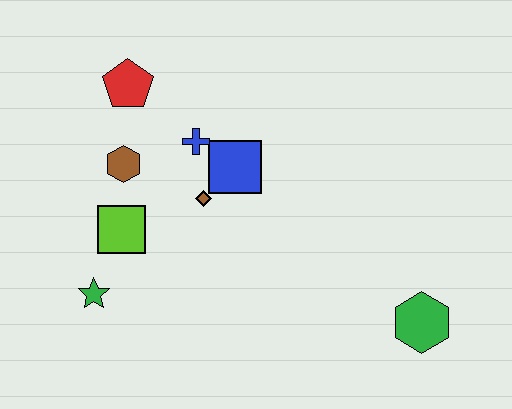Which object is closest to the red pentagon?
The brown hexagon is closest to the red pentagon.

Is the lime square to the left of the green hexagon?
Yes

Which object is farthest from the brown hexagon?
The green hexagon is farthest from the brown hexagon.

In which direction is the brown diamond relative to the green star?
The brown diamond is to the right of the green star.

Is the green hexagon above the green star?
No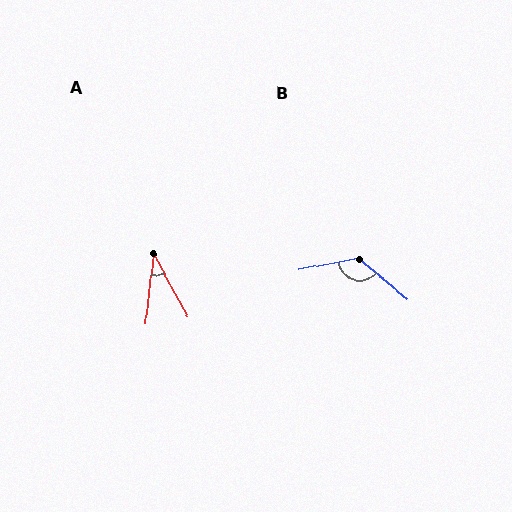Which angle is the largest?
B, at approximately 130 degrees.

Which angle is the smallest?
A, at approximately 35 degrees.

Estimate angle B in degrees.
Approximately 130 degrees.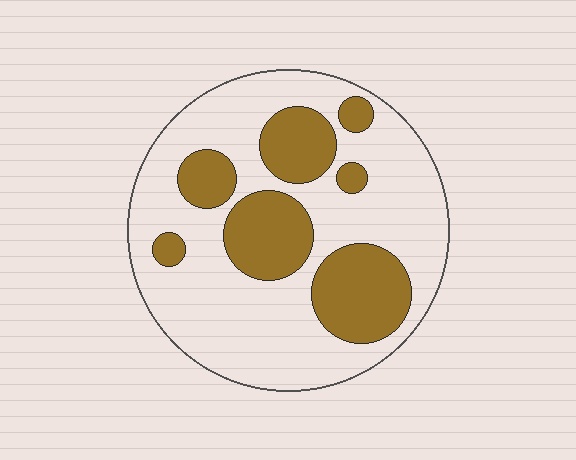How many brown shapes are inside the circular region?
7.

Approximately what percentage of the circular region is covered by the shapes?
Approximately 30%.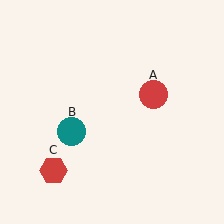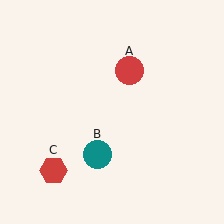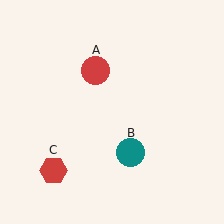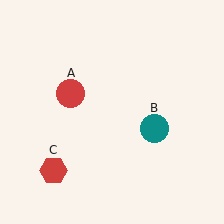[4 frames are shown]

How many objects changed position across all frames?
2 objects changed position: red circle (object A), teal circle (object B).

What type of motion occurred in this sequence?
The red circle (object A), teal circle (object B) rotated counterclockwise around the center of the scene.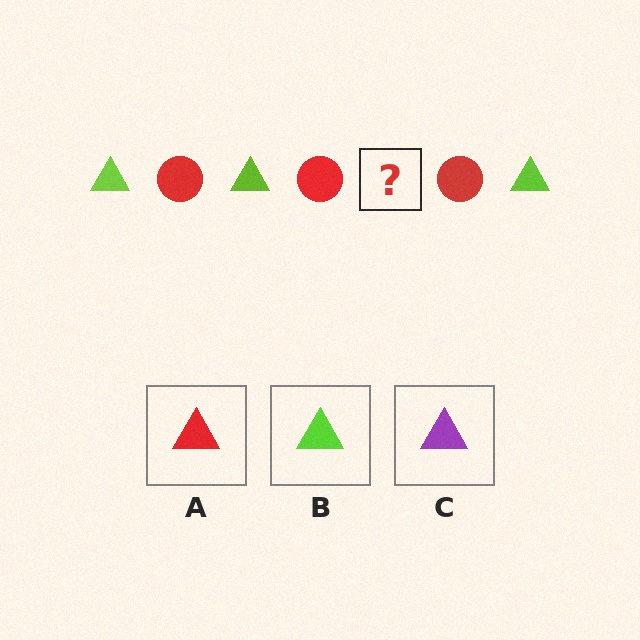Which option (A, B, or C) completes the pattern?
B.